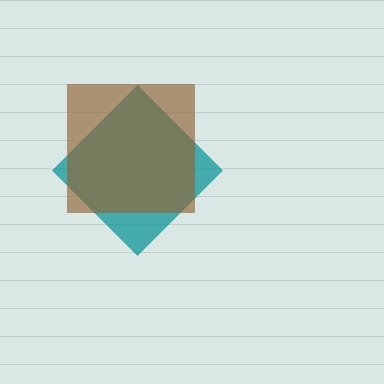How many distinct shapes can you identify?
There are 2 distinct shapes: a teal diamond, a brown square.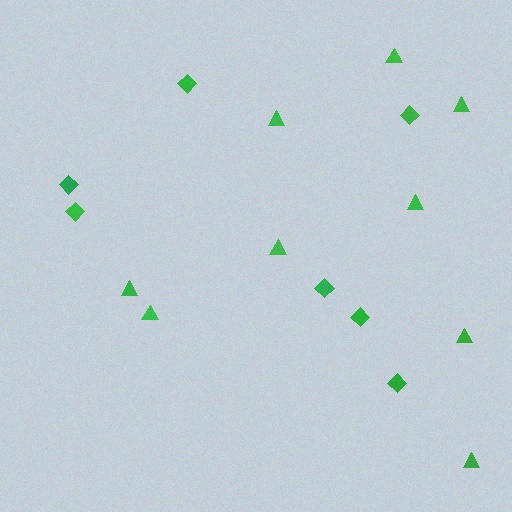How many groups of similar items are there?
There are 2 groups: one group of triangles (9) and one group of diamonds (7).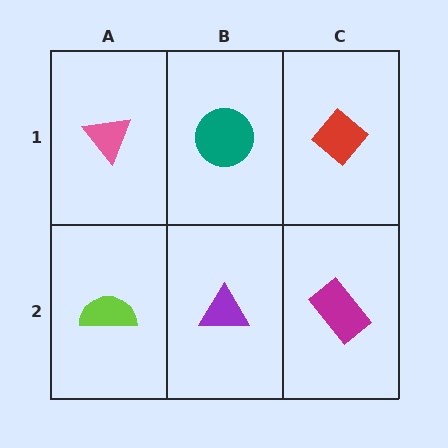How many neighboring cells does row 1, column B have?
3.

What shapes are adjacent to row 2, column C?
A red diamond (row 1, column C), a purple triangle (row 2, column B).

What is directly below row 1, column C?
A magenta rectangle.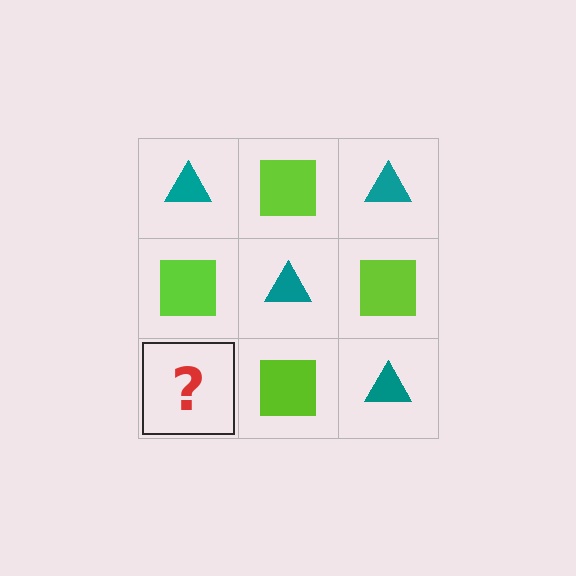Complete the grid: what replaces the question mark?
The question mark should be replaced with a teal triangle.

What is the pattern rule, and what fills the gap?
The rule is that it alternates teal triangle and lime square in a checkerboard pattern. The gap should be filled with a teal triangle.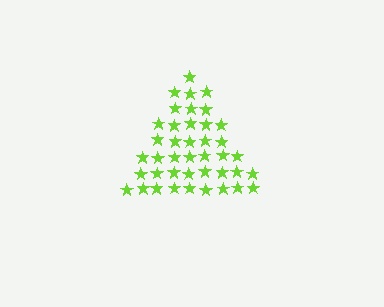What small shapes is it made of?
It is made of small stars.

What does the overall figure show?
The overall figure shows a triangle.